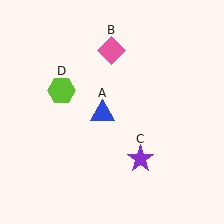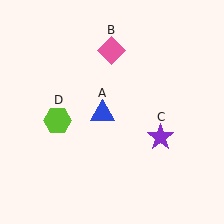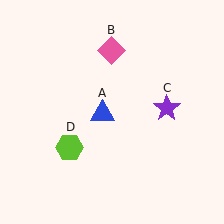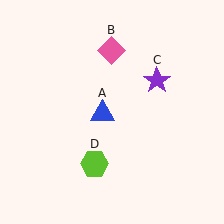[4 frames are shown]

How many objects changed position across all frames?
2 objects changed position: purple star (object C), lime hexagon (object D).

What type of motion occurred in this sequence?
The purple star (object C), lime hexagon (object D) rotated counterclockwise around the center of the scene.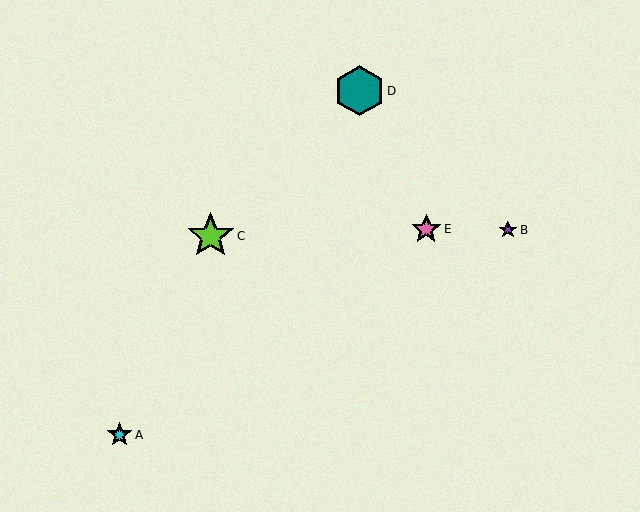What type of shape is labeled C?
Shape C is a lime star.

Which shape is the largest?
The teal hexagon (labeled D) is the largest.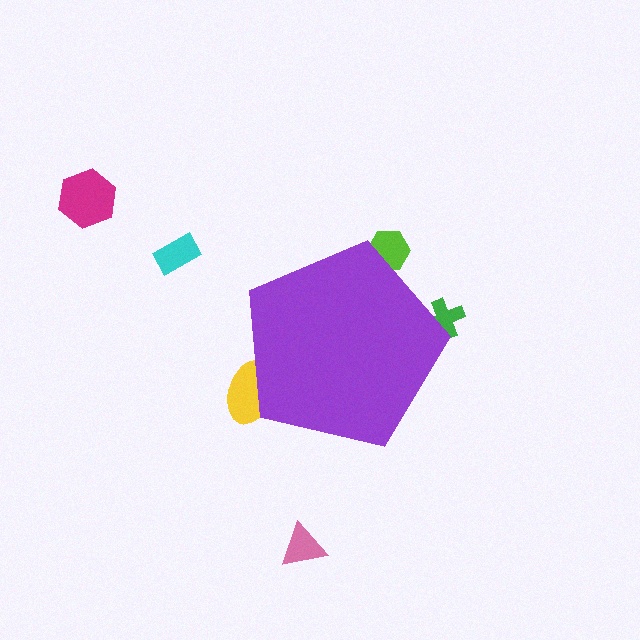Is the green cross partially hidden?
Yes, the green cross is partially hidden behind the purple pentagon.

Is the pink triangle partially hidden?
No, the pink triangle is fully visible.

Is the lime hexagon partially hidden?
Yes, the lime hexagon is partially hidden behind the purple pentagon.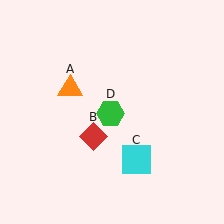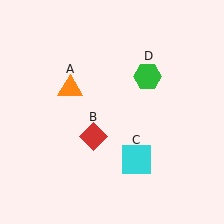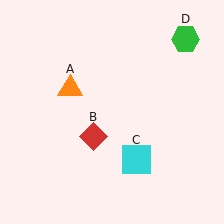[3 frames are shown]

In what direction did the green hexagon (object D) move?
The green hexagon (object D) moved up and to the right.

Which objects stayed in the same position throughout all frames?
Orange triangle (object A) and red diamond (object B) and cyan square (object C) remained stationary.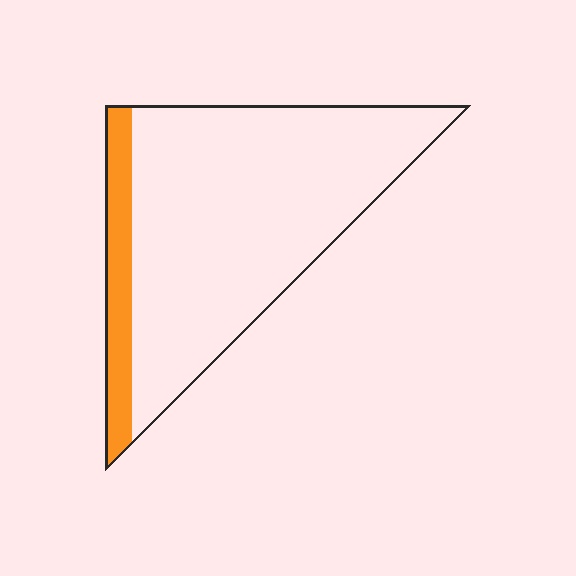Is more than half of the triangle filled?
No.